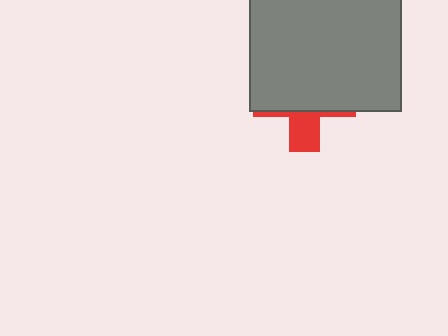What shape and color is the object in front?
The object in front is a gray square.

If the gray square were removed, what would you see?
You would see the complete red cross.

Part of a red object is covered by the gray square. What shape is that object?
It is a cross.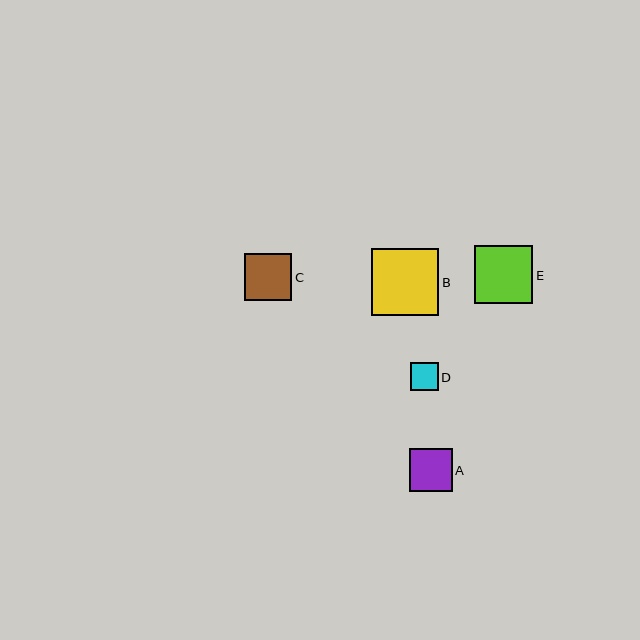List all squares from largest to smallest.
From largest to smallest: B, E, C, A, D.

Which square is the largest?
Square B is the largest with a size of approximately 67 pixels.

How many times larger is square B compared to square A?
Square B is approximately 1.6 times the size of square A.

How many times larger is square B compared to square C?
Square B is approximately 1.4 times the size of square C.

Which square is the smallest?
Square D is the smallest with a size of approximately 28 pixels.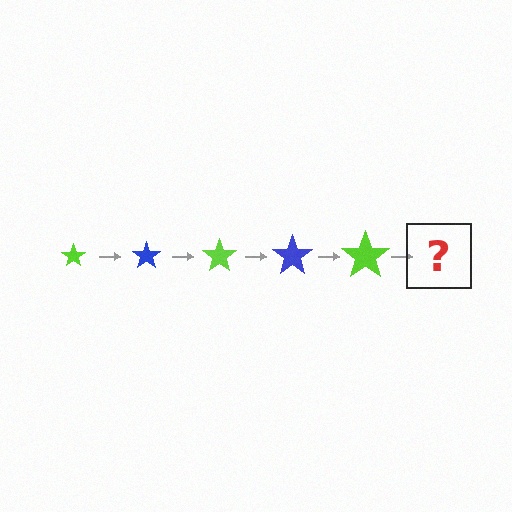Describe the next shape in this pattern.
It should be a blue star, larger than the previous one.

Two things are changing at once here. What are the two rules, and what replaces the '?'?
The two rules are that the star grows larger each step and the color cycles through lime and blue. The '?' should be a blue star, larger than the previous one.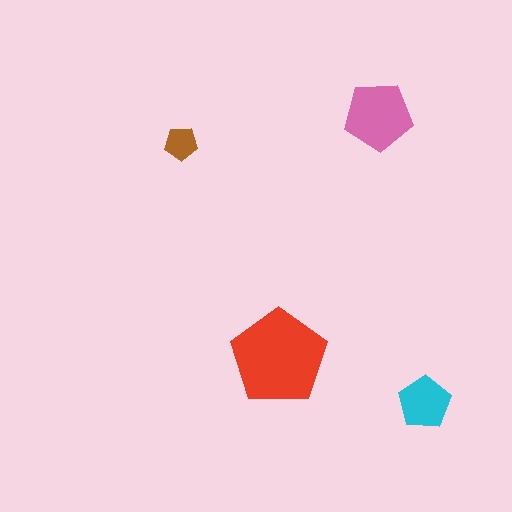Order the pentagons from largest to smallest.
the red one, the pink one, the cyan one, the brown one.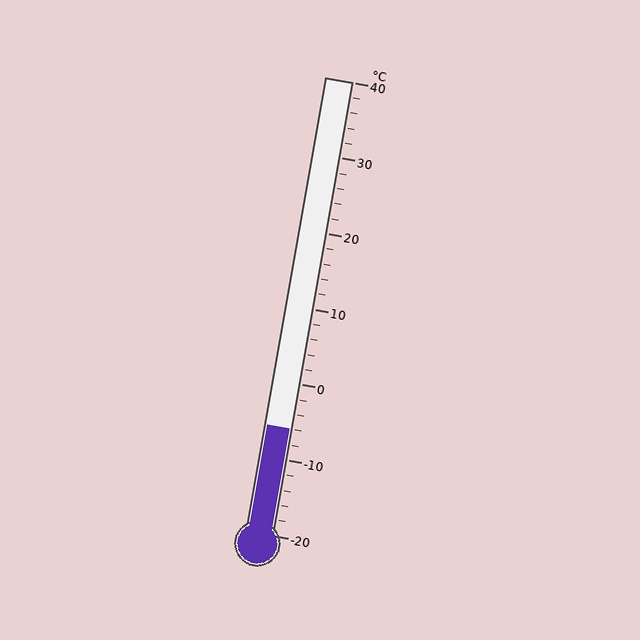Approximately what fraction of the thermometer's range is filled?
The thermometer is filled to approximately 25% of its range.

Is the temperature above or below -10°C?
The temperature is above -10°C.